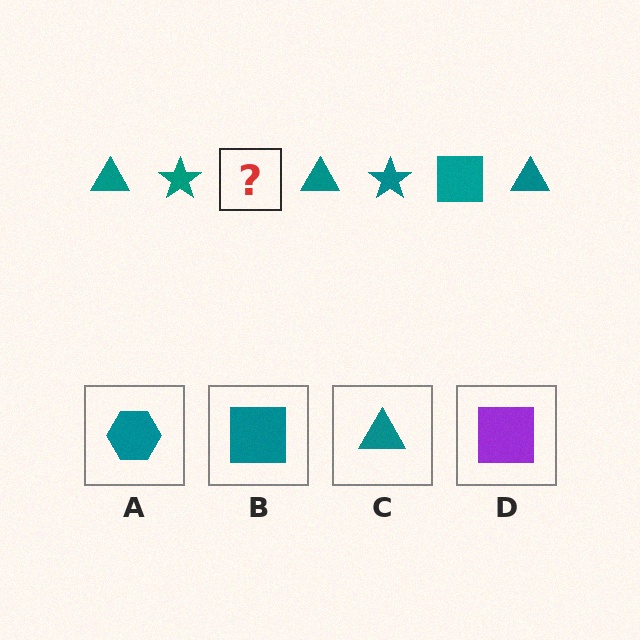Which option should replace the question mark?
Option B.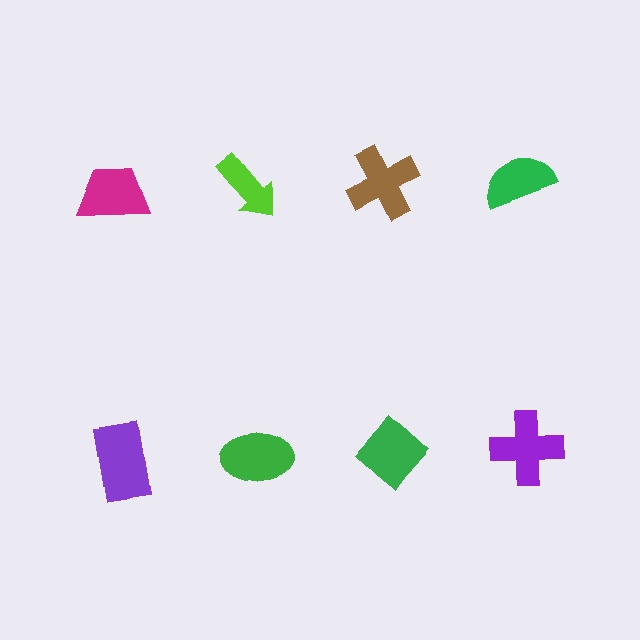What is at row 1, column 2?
A lime arrow.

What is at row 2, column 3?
A green diamond.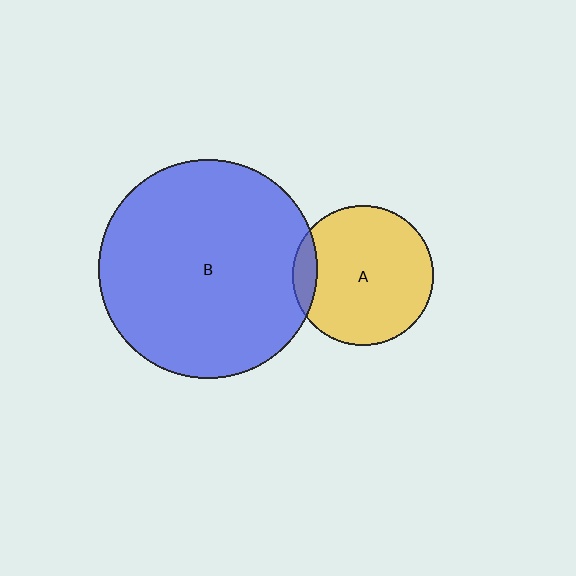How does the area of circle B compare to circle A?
Approximately 2.5 times.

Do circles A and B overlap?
Yes.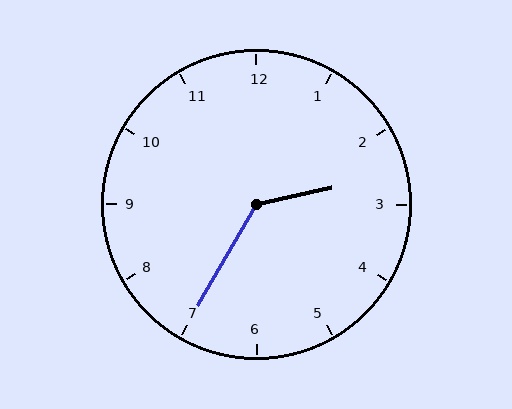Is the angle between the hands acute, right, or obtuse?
It is obtuse.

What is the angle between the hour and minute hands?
Approximately 132 degrees.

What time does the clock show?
2:35.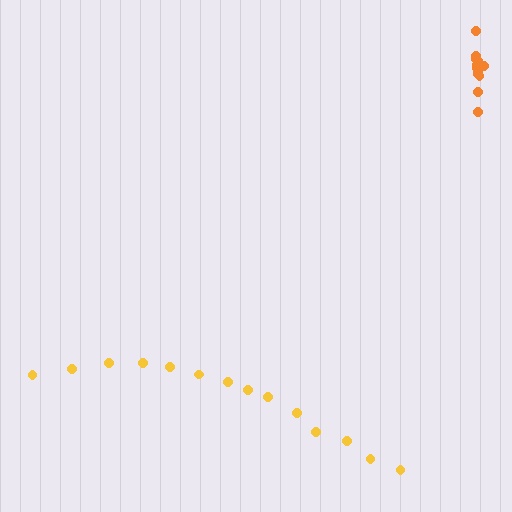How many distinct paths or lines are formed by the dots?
There are 2 distinct paths.